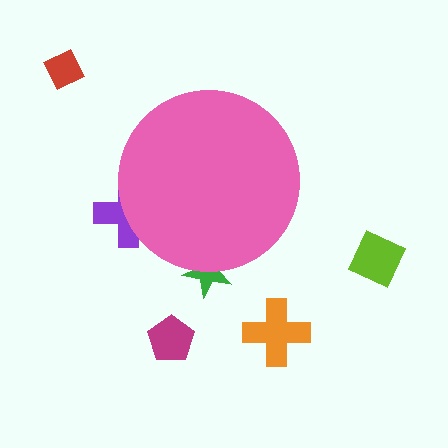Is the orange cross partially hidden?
No, the orange cross is fully visible.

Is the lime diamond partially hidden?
No, the lime diamond is fully visible.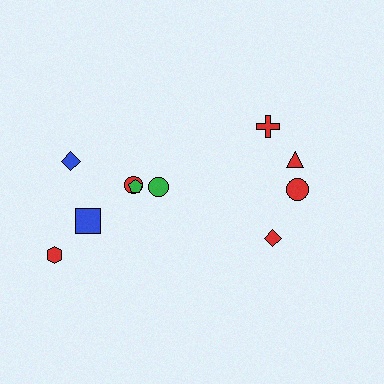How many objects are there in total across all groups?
There are 10 objects.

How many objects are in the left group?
There are 6 objects.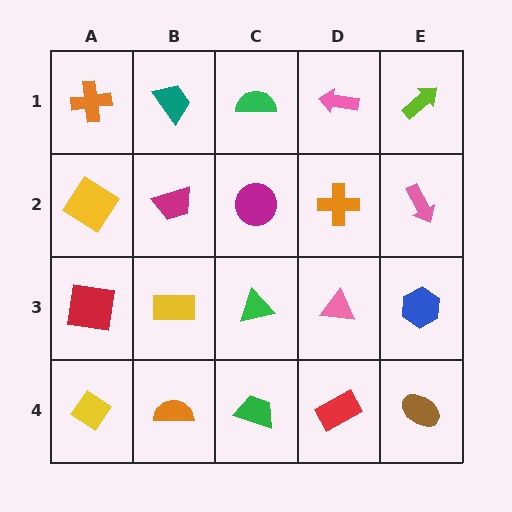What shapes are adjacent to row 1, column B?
A magenta trapezoid (row 2, column B), an orange cross (row 1, column A), a green semicircle (row 1, column C).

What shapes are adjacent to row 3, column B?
A magenta trapezoid (row 2, column B), an orange semicircle (row 4, column B), a red square (row 3, column A), a green triangle (row 3, column C).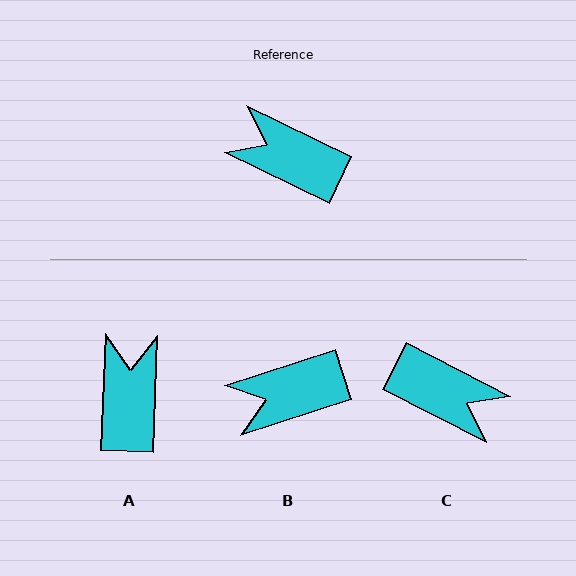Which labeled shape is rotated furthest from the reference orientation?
C, about 179 degrees away.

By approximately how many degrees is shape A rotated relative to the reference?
Approximately 66 degrees clockwise.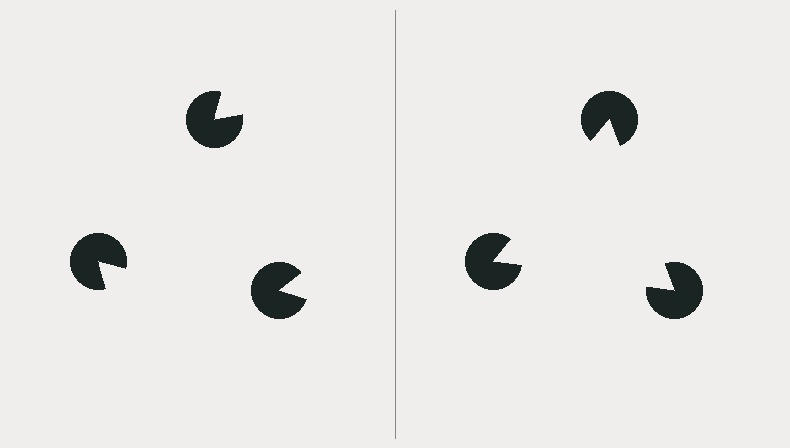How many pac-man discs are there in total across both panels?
6 — 3 on each side.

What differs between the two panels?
The pac-man discs are positioned identically on both sides; only the wedge orientations differ. On the right they align to a triangle; on the left they are misaligned.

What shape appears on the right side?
An illusory triangle.